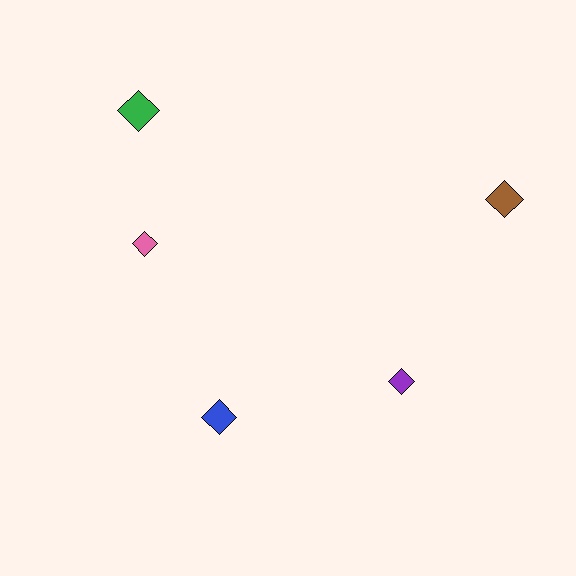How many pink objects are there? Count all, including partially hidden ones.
There is 1 pink object.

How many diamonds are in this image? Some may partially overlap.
There are 5 diamonds.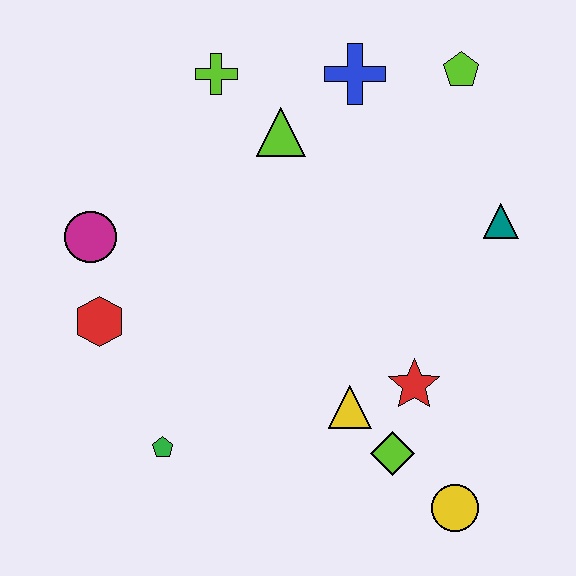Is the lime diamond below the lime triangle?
Yes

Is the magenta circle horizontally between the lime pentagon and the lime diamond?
No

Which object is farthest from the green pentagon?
The lime pentagon is farthest from the green pentagon.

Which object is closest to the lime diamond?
The yellow triangle is closest to the lime diamond.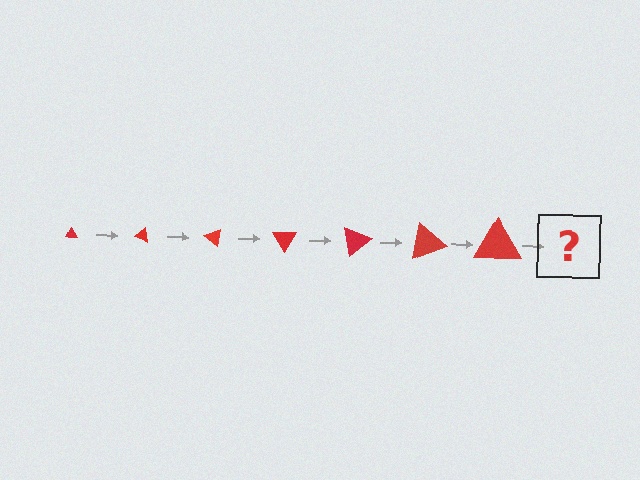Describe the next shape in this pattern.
It should be a triangle, larger than the previous one and rotated 140 degrees from the start.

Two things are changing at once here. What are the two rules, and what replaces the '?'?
The two rules are that the triangle grows larger each step and it rotates 20 degrees each step. The '?' should be a triangle, larger than the previous one and rotated 140 degrees from the start.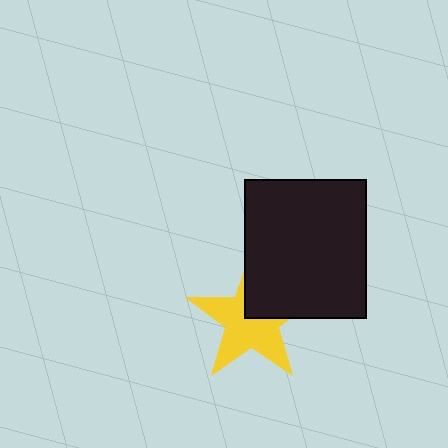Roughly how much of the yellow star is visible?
About half of it is visible (roughly 65%).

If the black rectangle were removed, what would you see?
You would see the complete yellow star.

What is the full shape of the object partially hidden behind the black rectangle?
The partially hidden object is a yellow star.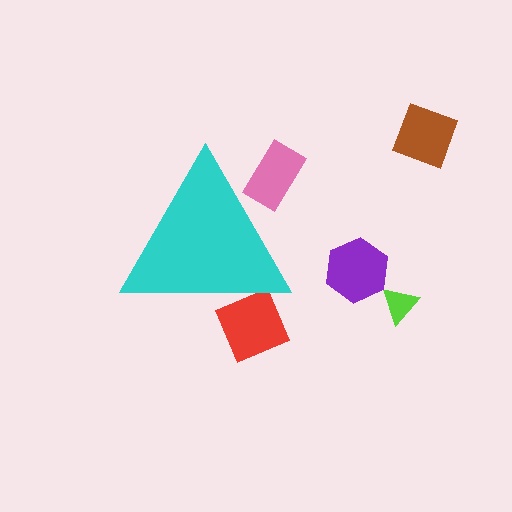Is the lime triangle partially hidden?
No, the lime triangle is fully visible.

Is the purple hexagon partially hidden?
No, the purple hexagon is fully visible.